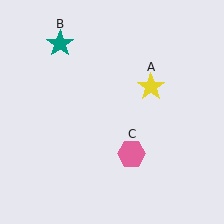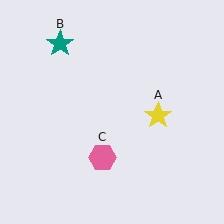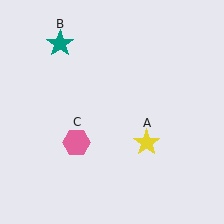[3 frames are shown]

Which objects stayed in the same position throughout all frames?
Teal star (object B) remained stationary.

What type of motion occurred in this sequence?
The yellow star (object A), pink hexagon (object C) rotated clockwise around the center of the scene.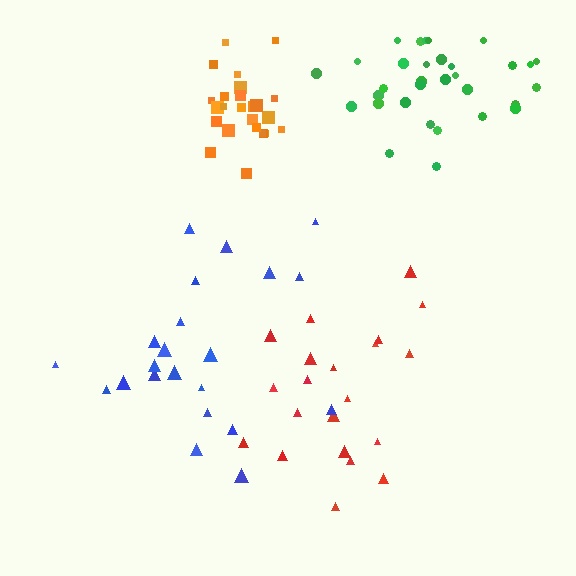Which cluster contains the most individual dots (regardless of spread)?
Green (32).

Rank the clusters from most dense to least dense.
orange, green, red, blue.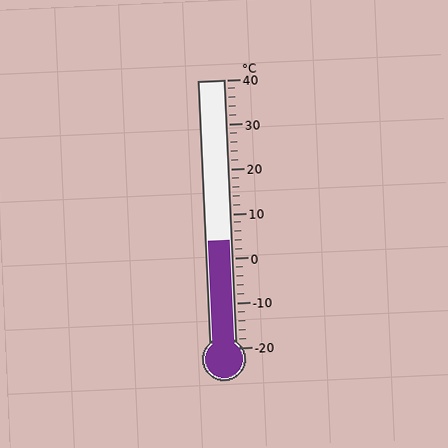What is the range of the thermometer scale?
The thermometer scale ranges from -20°C to 40°C.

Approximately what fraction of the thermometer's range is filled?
The thermometer is filled to approximately 40% of its range.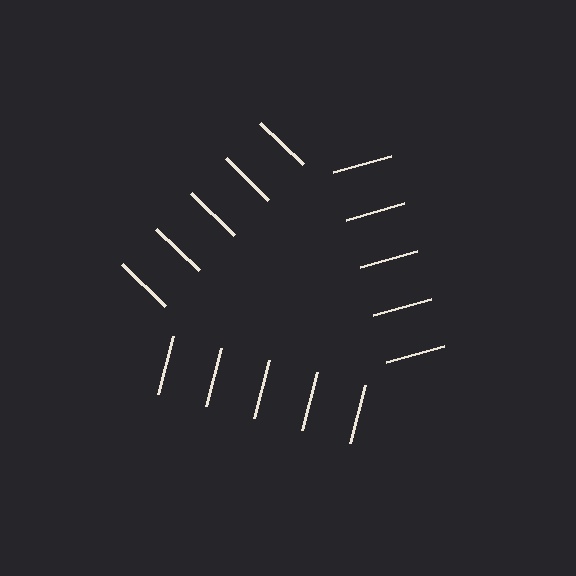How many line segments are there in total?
15 — 5 along each of the 3 edges.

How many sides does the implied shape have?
3 sides — the line-ends trace a triangle.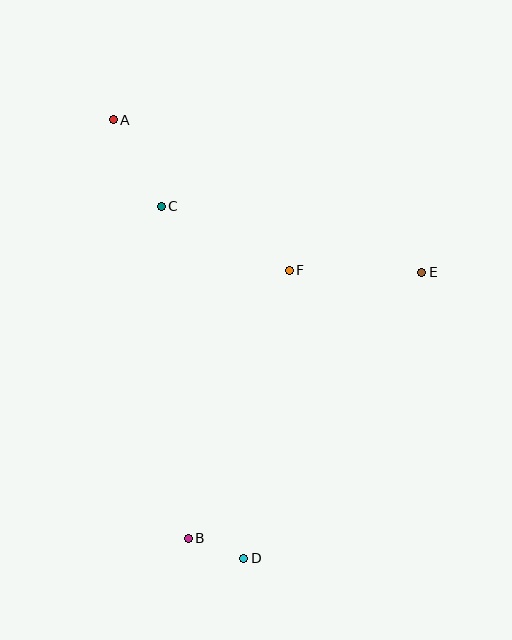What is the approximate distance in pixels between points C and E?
The distance between C and E is approximately 269 pixels.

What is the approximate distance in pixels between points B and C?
The distance between B and C is approximately 333 pixels.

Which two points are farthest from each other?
Points A and D are farthest from each other.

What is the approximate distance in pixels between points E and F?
The distance between E and F is approximately 132 pixels.